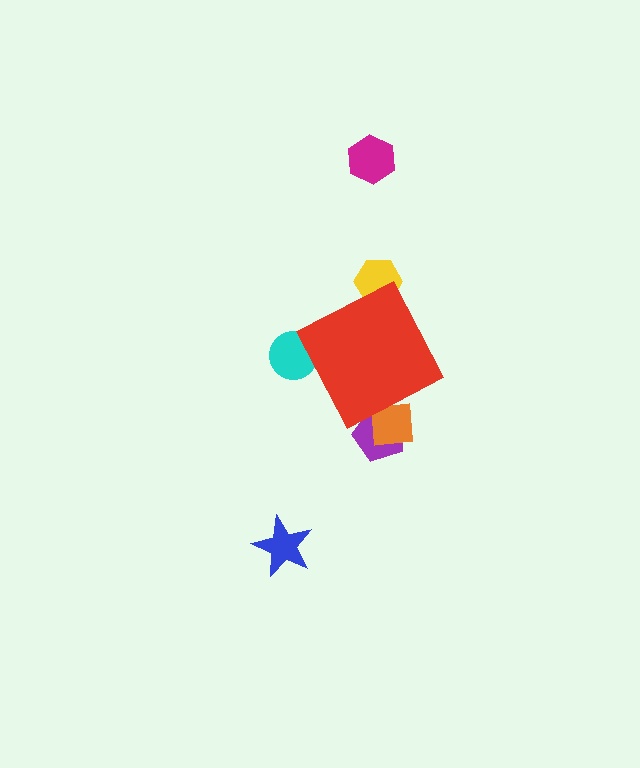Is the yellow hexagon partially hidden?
Yes, the yellow hexagon is partially hidden behind the red diamond.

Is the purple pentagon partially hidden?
Yes, the purple pentagon is partially hidden behind the red diamond.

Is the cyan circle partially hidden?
Yes, the cyan circle is partially hidden behind the red diamond.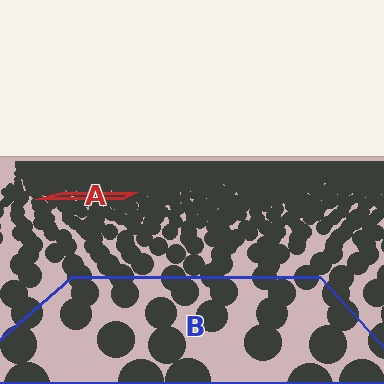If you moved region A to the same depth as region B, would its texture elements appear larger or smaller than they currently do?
They would appear larger. At a closer depth, the same texture elements are projected at a bigger on-screen size.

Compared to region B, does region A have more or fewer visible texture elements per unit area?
Region A has more texture elements per unit area — they are packed more densely because it is farther away.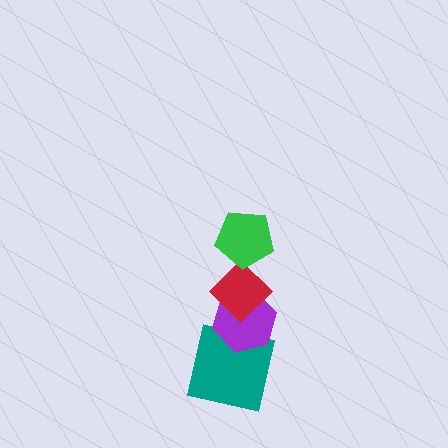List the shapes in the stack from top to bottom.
From top to bottom: the green pentagon, the red diamond, the purple hexagon, the teal square.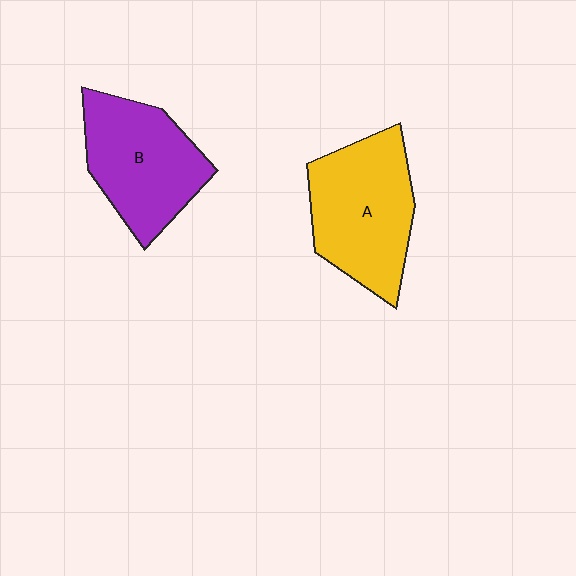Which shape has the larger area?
Shape A (yellow).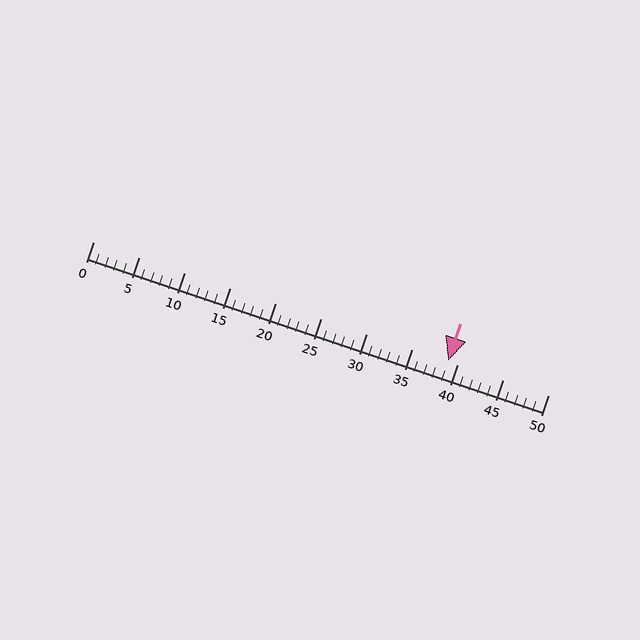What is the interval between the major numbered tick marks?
The major tick marks are spaced 5 units apart.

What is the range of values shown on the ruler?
The ruler shows values from 0 to 50.